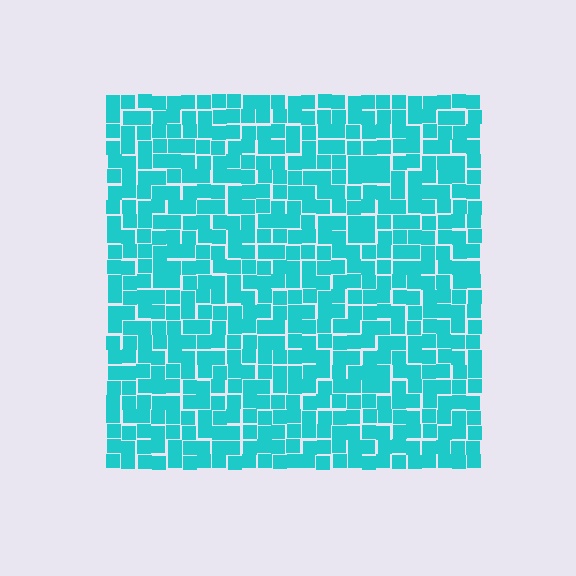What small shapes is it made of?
It is made of small squares.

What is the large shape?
The large shape is a square.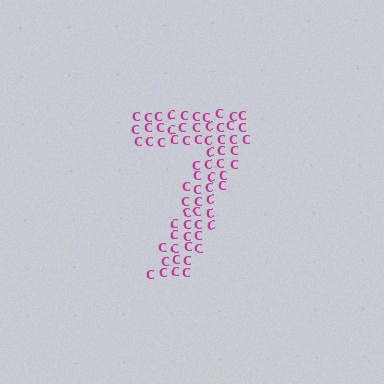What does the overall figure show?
The overall figure shows the digit 7.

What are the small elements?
The small elements are letter C's.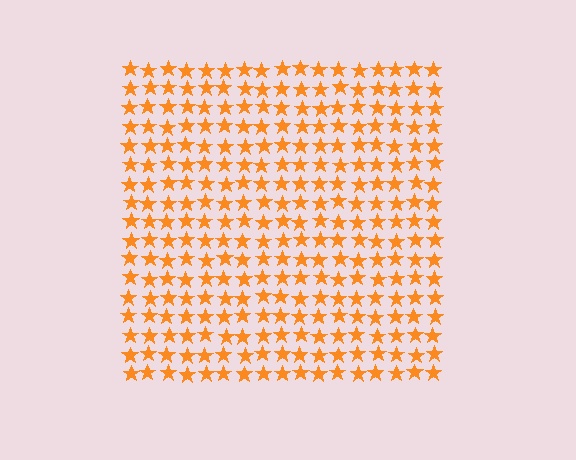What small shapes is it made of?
It is made of small stars.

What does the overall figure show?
The overall figure shows a square.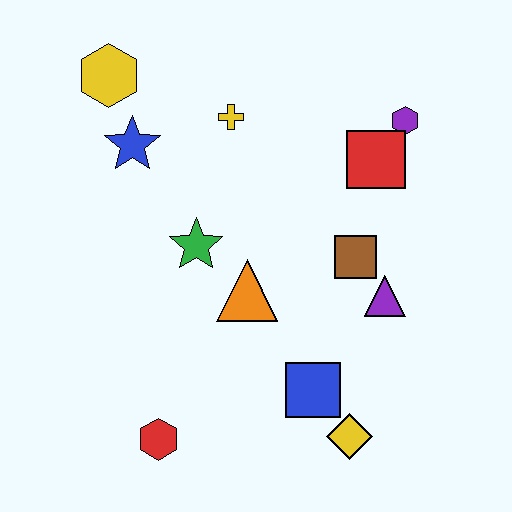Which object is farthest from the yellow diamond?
The yellow hexagon is farthest from the yellow diamond.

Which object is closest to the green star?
The orange triangle is closest to the green star.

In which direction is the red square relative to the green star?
The red square is to the right of the green star.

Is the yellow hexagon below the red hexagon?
No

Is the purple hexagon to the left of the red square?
No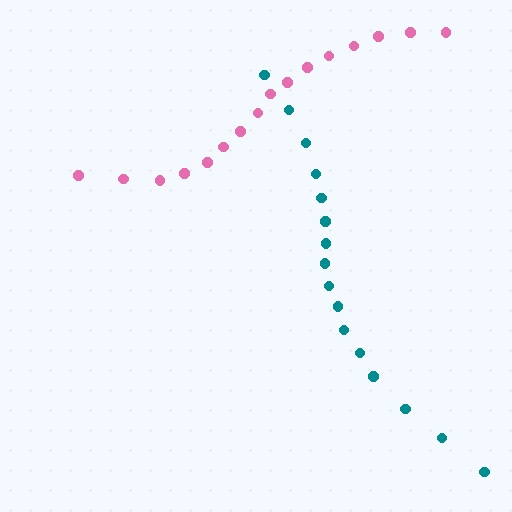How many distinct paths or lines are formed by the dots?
There are 2 distinct paths.